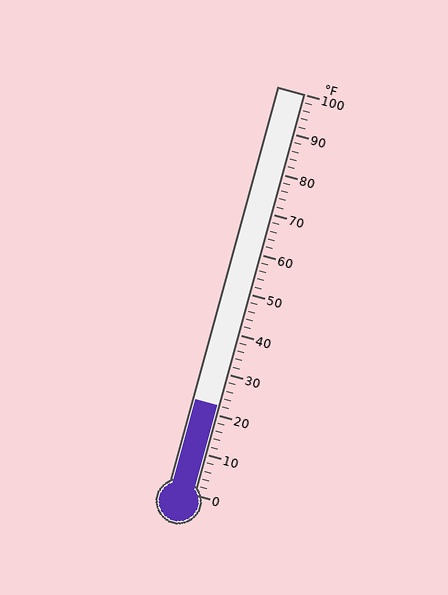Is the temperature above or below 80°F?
The temperature is below 80°F.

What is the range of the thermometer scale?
The thermometer scale ranges from 0°F to 100°F.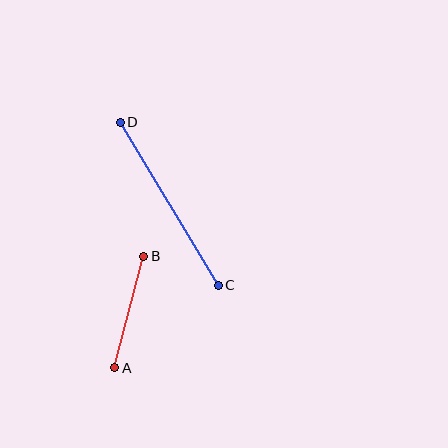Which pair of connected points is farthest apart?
Points C and D are farthest apart.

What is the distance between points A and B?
The distance is approximately 115 pixels.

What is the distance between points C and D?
The distance is approximately 190 pixels.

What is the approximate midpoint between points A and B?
The midpoint is at approximately (129, 312) pixels.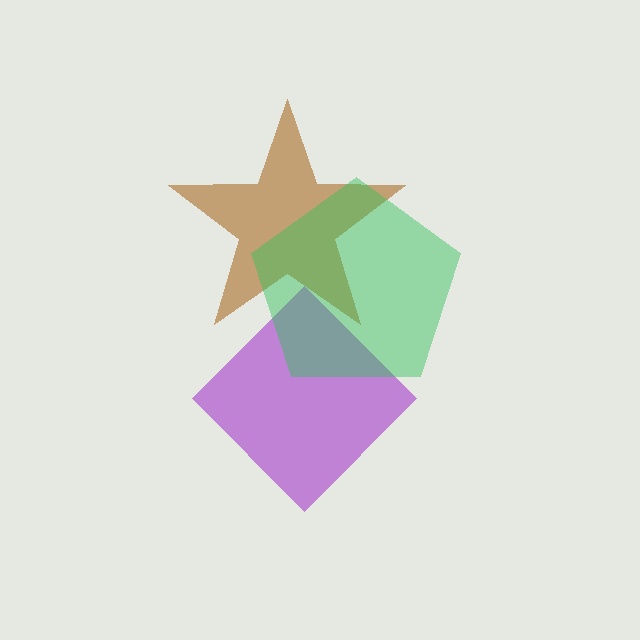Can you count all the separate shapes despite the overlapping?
Yes, there are 3 separate shapes.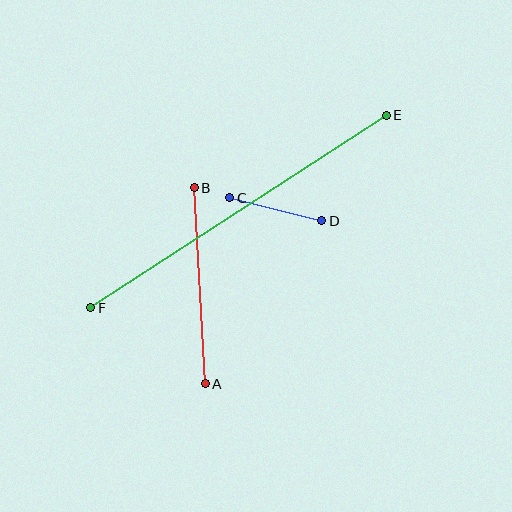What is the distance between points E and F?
The distance is approximately 353 pixels.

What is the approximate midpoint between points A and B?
The midpoint is at approximately (200, 286) pixels.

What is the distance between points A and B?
The distance is approximately 196 pixels.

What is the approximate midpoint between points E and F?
The midpoint is at approximately (238, 211) pixels.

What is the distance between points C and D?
The distance is approximately 95 pixels.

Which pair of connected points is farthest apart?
Points E and F are farthest apart.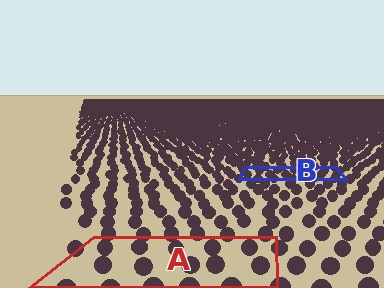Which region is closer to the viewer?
Region A is closer. The texture elements there are larger and more spread out.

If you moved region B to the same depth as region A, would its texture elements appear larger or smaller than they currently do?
They would appear larger. At a closer depth, the same texture elements are projected at a bigger on-screen size.